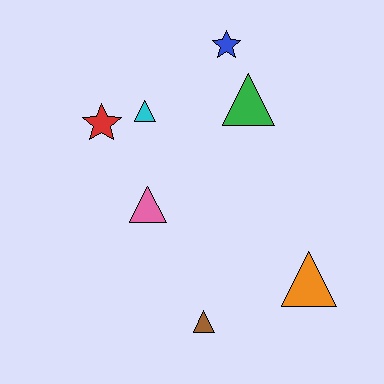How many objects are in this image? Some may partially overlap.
There are 7 objects.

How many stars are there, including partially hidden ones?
There are 2 stars.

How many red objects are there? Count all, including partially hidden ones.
There is 1 red object.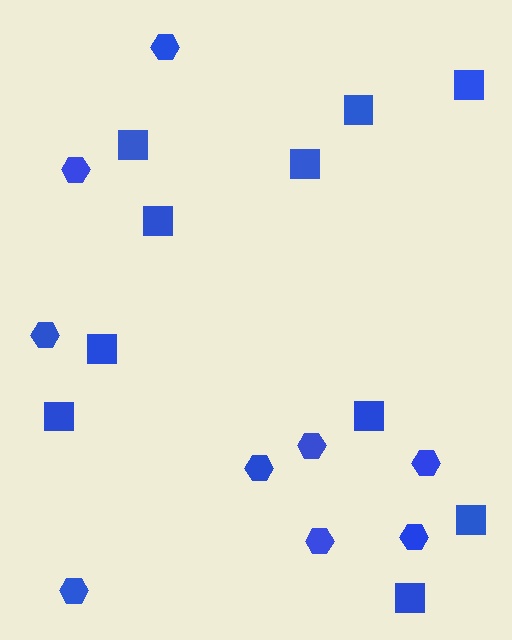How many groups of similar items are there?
There are 2 groups: one group of hexagons (9) and one group of squares (10).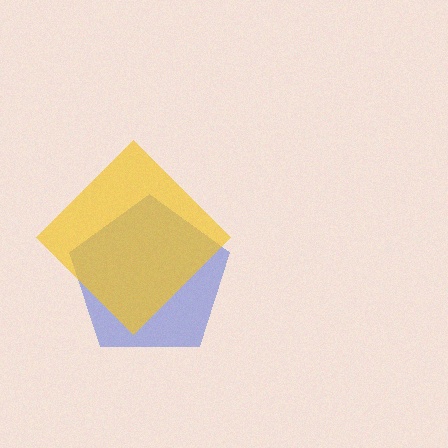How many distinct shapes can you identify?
There are 2 distinct shapes: a blue pentagon, a yellow diamond.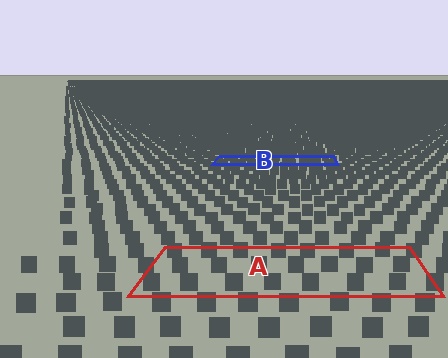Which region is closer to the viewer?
Region A is closer. The texture elements there are larger and more spread out.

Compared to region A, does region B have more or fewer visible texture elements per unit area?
Region B has more texture elements per unit area — they are packed more densely because it is farther away.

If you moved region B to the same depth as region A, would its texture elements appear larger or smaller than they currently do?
They would appear larger. At a closer depth, the same texture elements are projected at a bigger on-screen size.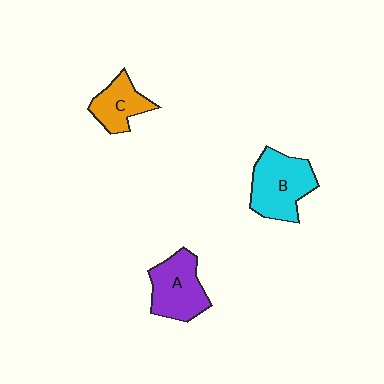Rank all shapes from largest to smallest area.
From largest to smallest: B (cyan), A (purple), C (orange).